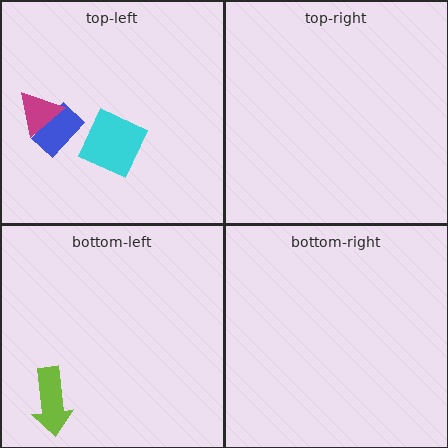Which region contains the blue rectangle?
The top-left region.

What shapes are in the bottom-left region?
The lime arrow.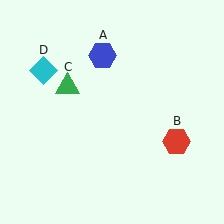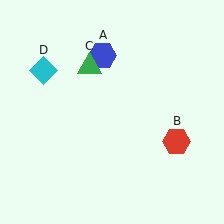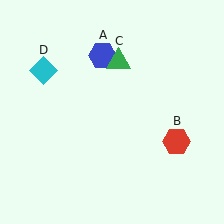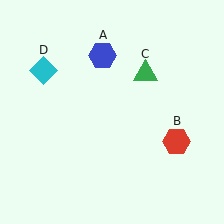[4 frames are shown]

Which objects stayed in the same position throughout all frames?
Blue hexagon (object A) and red hexagon (object B) and cyan diamond (object D) remained stationary.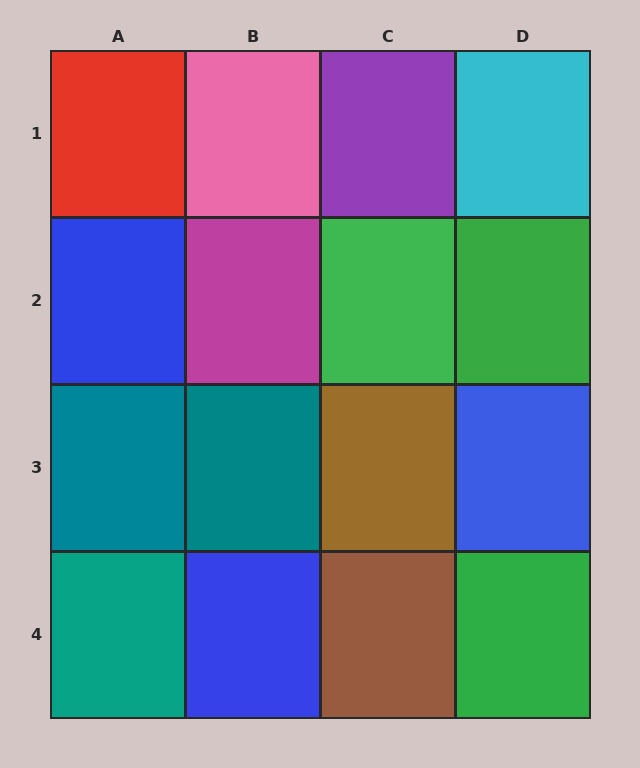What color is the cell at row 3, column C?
Brown.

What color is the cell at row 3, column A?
Teal.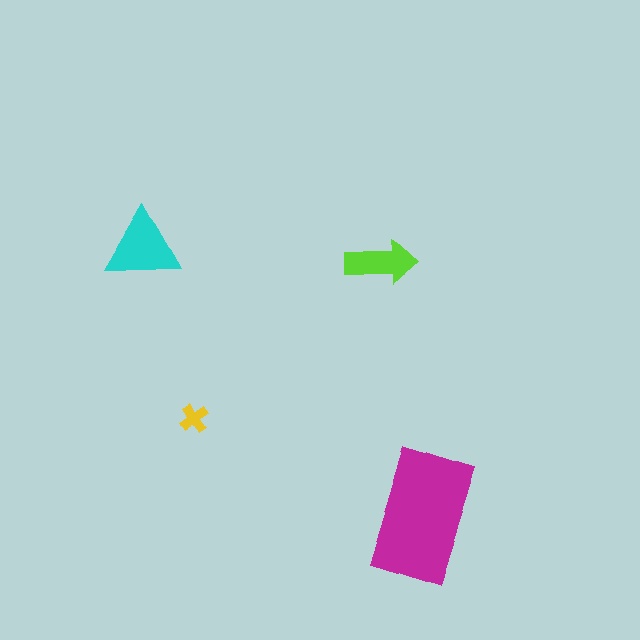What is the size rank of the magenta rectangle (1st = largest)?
1st.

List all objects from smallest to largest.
The yellow cross, the lime arrow, the cyan triangle, the magenta rectangle.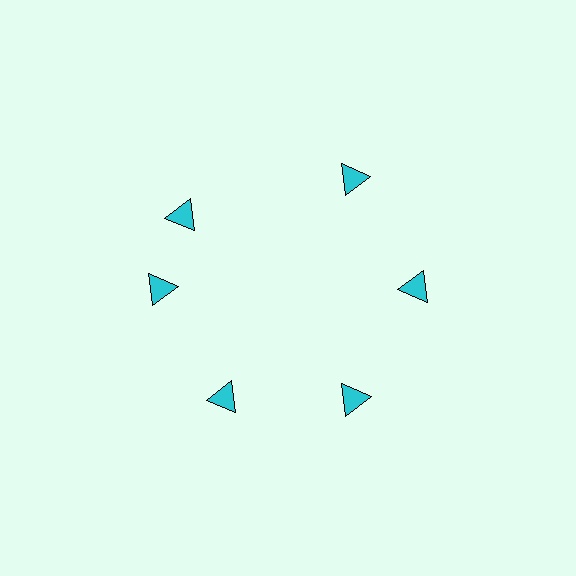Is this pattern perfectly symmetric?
No. The 6 cyan triangles are arranged in a ring, but one element near the 11 o'clock position is rotated out of alignment along the ring, breaking the 6-fold rotational symmetry.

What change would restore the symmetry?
The symmetry would be restored by rotating it back into even spacing with its neighbors so that all 6 triangles sit at equal angles and equal distance from the center.